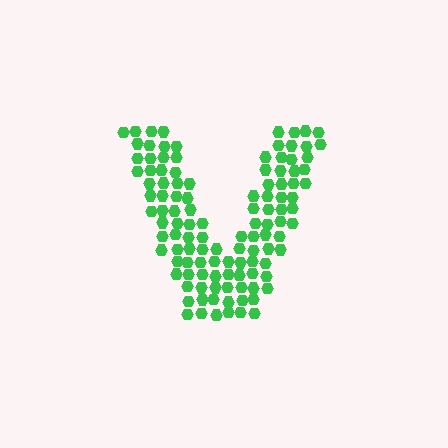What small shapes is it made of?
It is made of small hexagons.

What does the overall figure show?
The overall figure shows the letter V.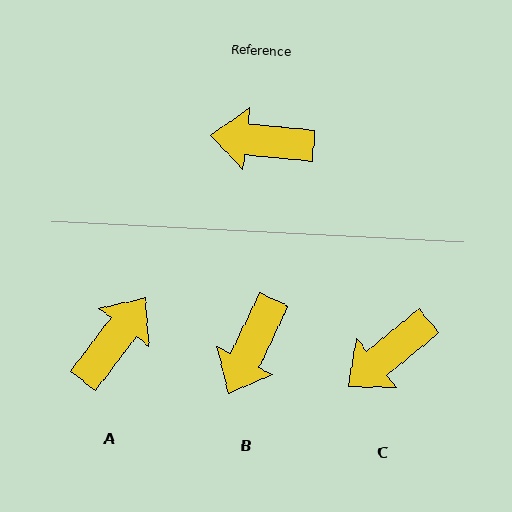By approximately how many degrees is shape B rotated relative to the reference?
Approximately 70 degrees counter-clockwise.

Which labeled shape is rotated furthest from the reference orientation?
A, about 121 degrees away.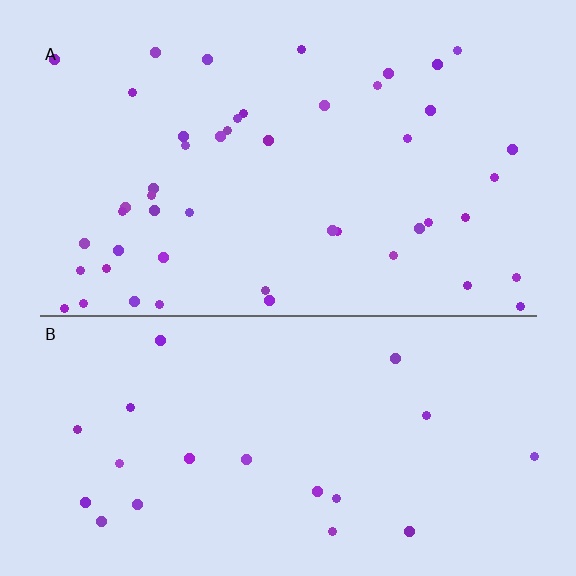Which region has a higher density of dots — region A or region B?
A (the top).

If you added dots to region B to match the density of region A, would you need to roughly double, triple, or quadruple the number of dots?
Approximately double.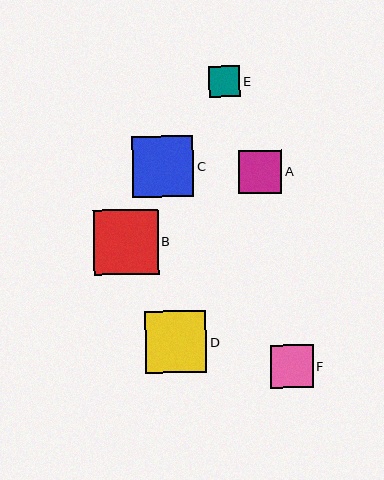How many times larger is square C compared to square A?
Square C is approximately 1.4 times the size of square A.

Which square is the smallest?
Square E is the smallest with a size of approximately 31 pixels.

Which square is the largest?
Square B is the largest with a size of approximately 65 pixels.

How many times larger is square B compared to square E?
Square B is approximately 2.1 times the size of square E.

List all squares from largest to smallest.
From largest to smallest: B, D, C, F, A, E.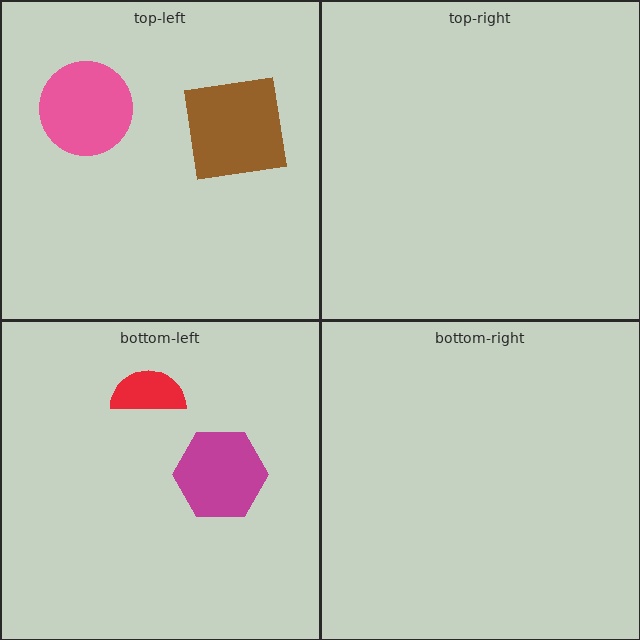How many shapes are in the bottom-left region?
2.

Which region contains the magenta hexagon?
The bottom-left region.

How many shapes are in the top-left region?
2.